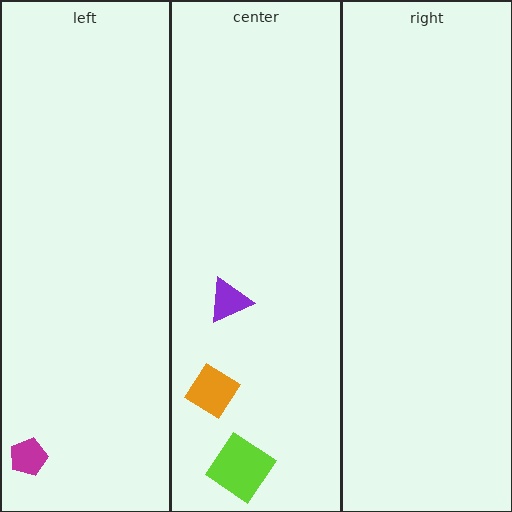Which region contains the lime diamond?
The center region.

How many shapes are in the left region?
1.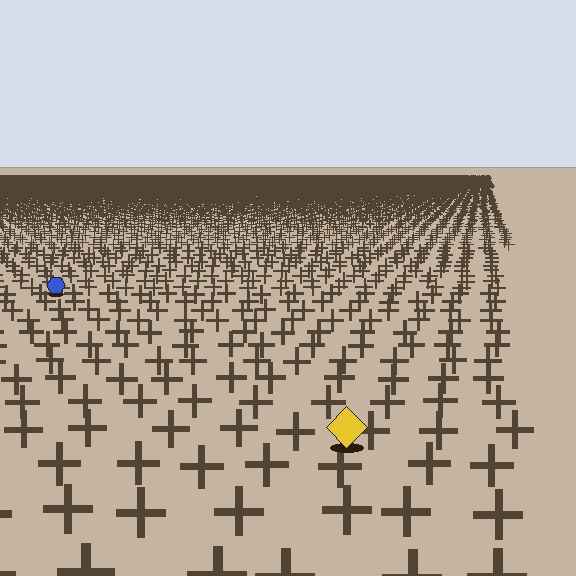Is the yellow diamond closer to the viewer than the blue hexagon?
Yes. The yellow diamond is closer — you can tell from the texture gradient: the ground texture is coarser near it.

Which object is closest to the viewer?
The yellow diamond is closest. The texture marks near it are larger and more spread out.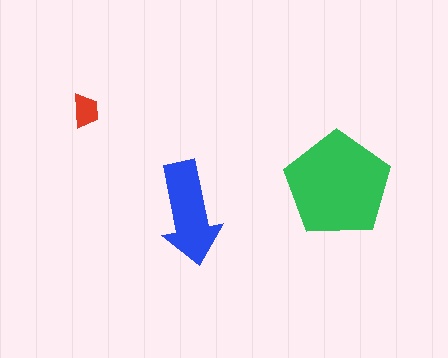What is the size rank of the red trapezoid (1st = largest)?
3rd.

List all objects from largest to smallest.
The green pentagon, the blue arrow, the red trapezoid.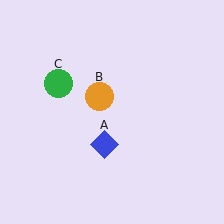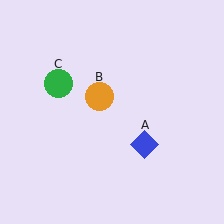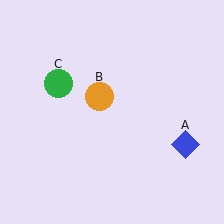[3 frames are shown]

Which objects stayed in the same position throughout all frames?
Orange circle (object B) and green circle (object C) remained stationary.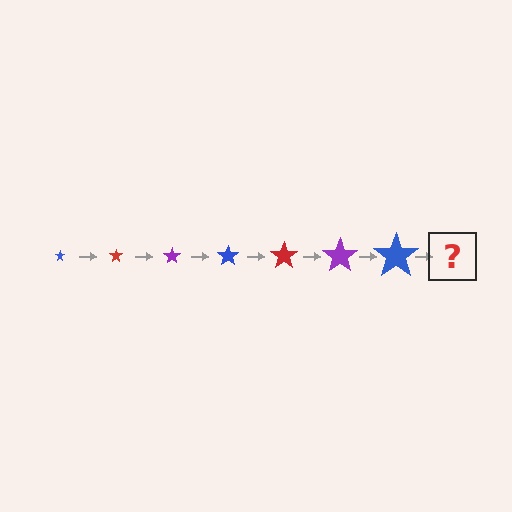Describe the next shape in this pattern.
It should be a red star, larger than the previous one.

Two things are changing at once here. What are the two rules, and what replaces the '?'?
The two rules are that the star grows larger each step and the color cycles through blue, red, and purple. The '?' should be a red star, larger than the previous one.